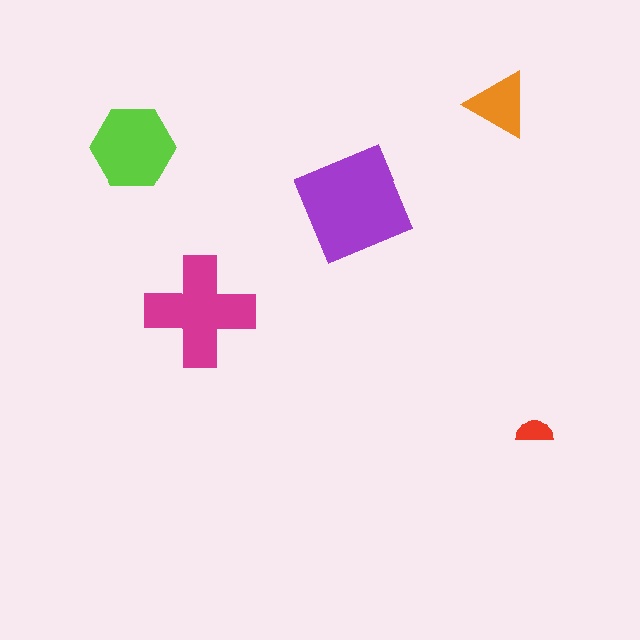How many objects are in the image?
There are 5 objects in the image.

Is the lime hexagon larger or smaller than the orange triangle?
Larger.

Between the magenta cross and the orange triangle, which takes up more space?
The magenta cross.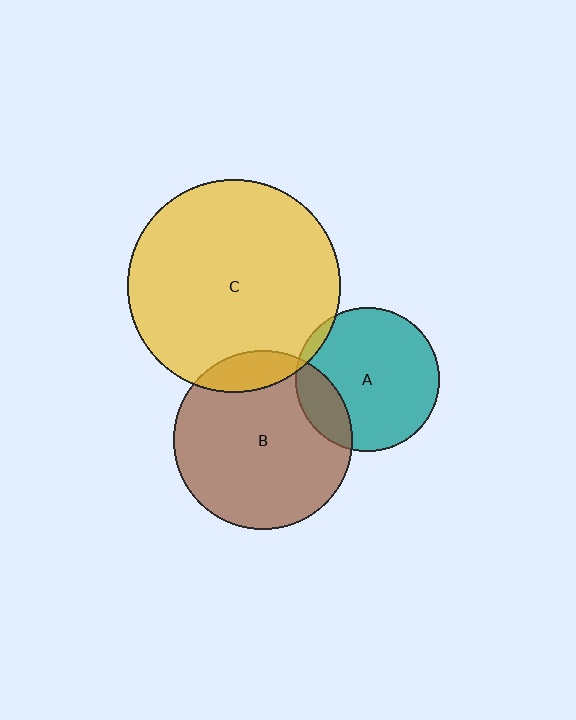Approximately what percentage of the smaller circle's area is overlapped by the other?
Approximately 15%.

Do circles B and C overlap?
Yes.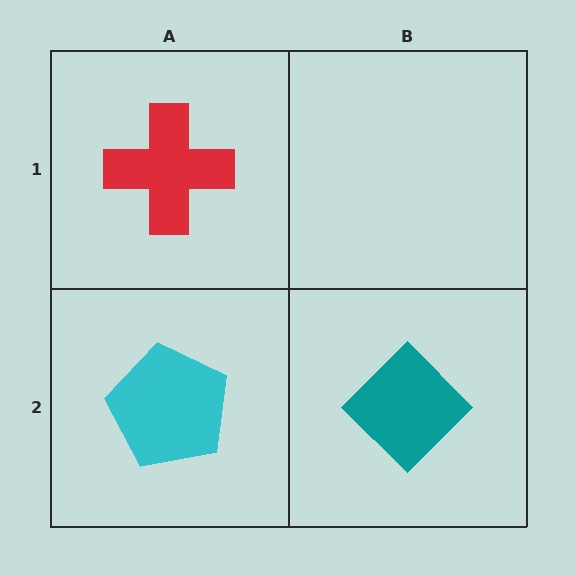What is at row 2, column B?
A teal diamond.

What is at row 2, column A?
A cyan pentagon.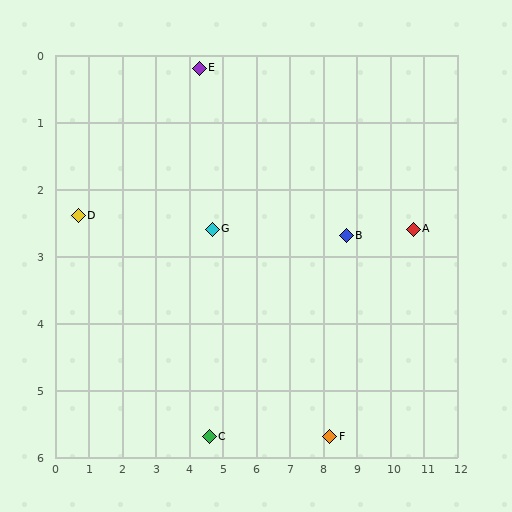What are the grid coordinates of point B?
Point B is at approximately (8.7, 2.7).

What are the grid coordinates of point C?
Point C is at approximately (4.6, 5.7).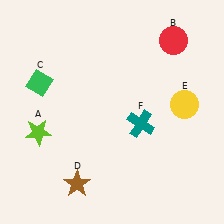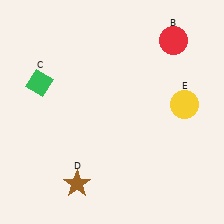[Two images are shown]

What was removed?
The teal cross (F), the lime star (A) were removed in Image 2.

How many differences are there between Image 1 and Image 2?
There are 2 differences between the two images.